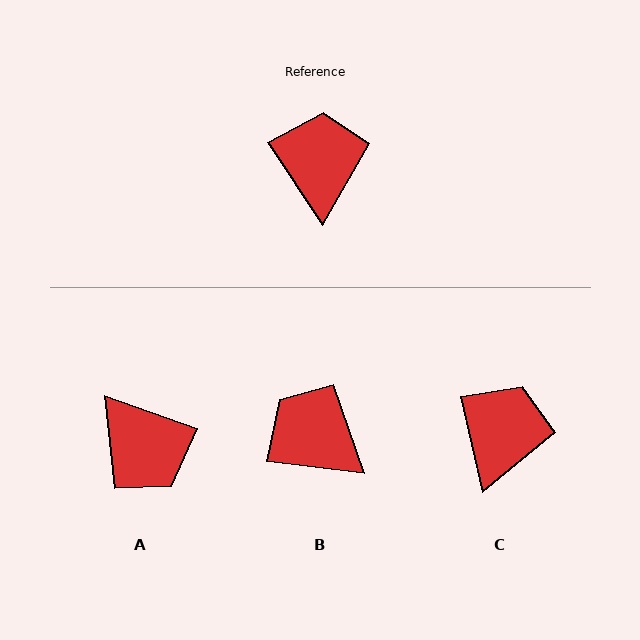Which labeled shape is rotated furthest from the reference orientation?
A, about 143 degrees away.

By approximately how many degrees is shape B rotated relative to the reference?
Approximately 49 degrees counter-clockwise.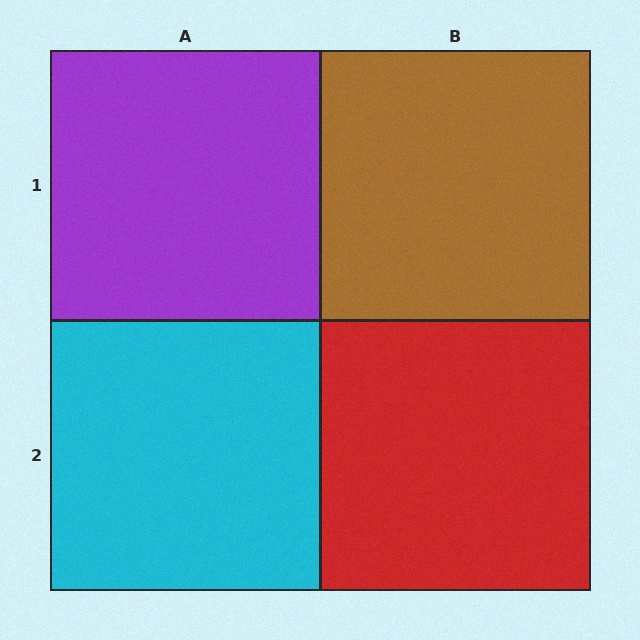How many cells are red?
1 cell is red.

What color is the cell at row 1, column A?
Purple.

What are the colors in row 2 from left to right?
Cyan, red.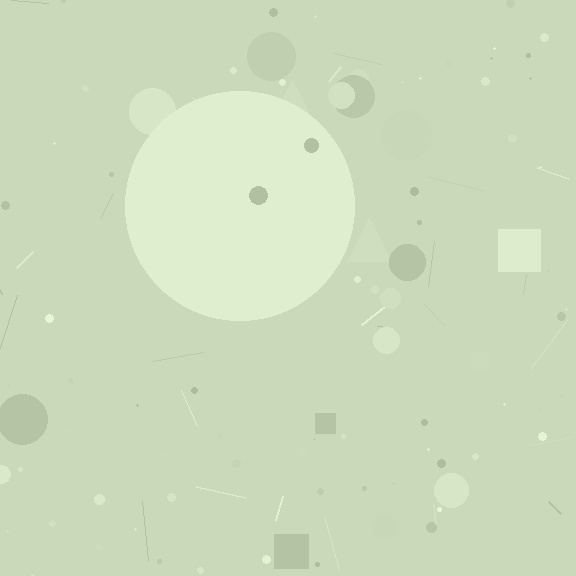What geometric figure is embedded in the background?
A circle is embedded in the background.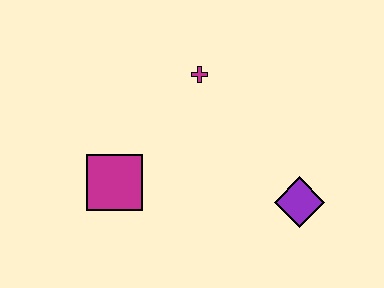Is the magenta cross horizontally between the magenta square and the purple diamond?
Yes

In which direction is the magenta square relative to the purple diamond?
The magenta square is to the left of the purple diamond.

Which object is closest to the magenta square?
The magenta cross is closest to the magenta square.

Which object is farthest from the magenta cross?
The purple diamond is farthest from the magenta cross.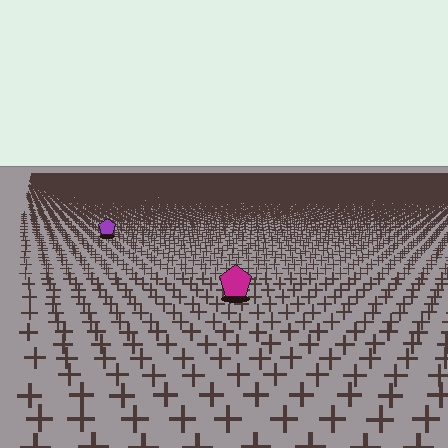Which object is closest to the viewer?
The magenta pentagon is closest. The texture marks near it are larger and more spread out.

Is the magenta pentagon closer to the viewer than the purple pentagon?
Yes. The magenta pentagon is closer — you can tell from the texture gradient: the ground texture is coarser near it.